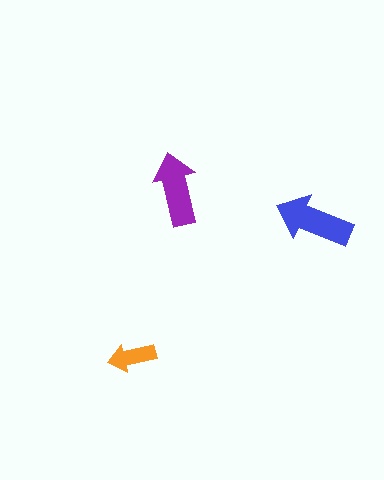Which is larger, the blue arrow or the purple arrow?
The blue one.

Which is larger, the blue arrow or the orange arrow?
The blue one.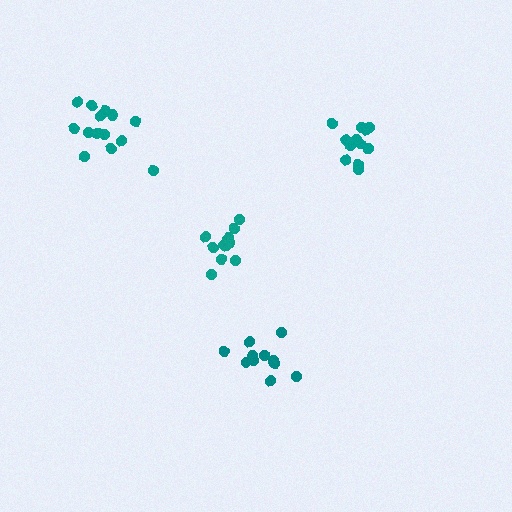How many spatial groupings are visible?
There are 4 spatial groupings.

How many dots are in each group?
Group 1: 11 dots, Group 2: 14 dots, Group 3: 12 dots, Group 4: 12 dots (49 total).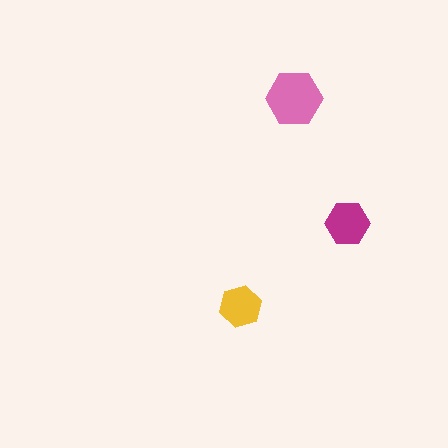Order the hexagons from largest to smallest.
the pink one, the magenta one, the yellow one.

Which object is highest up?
The pink hexagon is topmost.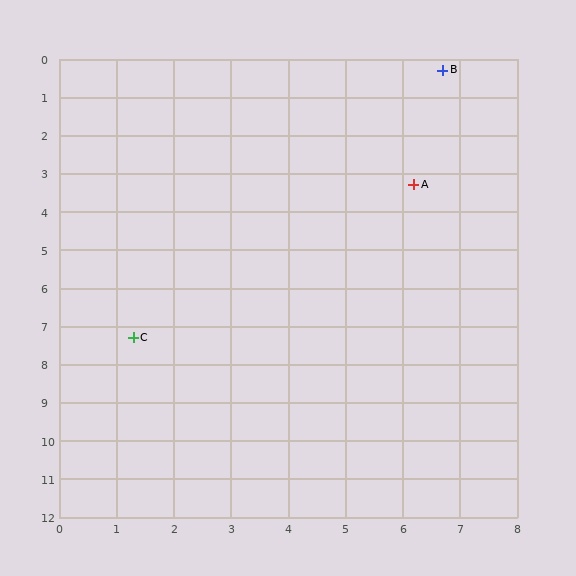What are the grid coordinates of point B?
Point B is at approximately (6.7, 0.3).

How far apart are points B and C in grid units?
Points B and C are about 8.8 grid units apart.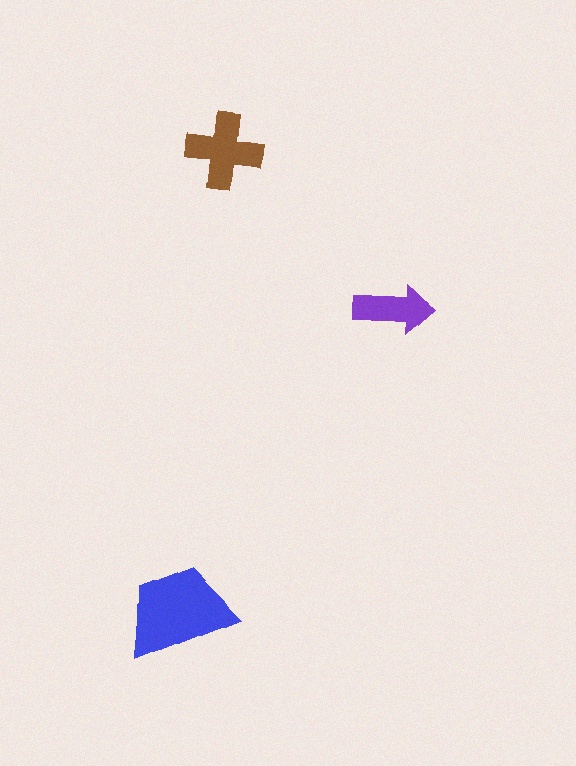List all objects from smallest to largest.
The purple arrow, the brown cross, the blue trapezoid.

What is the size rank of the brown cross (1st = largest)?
2nd.